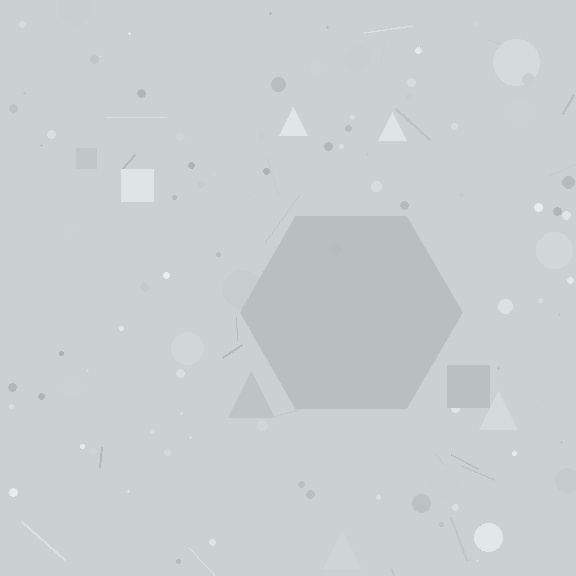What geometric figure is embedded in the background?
A hexagon is embedded in the background.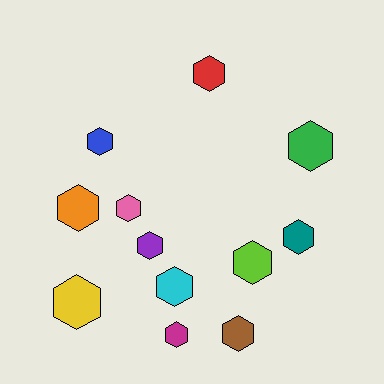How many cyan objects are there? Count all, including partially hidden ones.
There is 1 cyan object.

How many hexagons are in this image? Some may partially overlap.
There are 12 hexagons.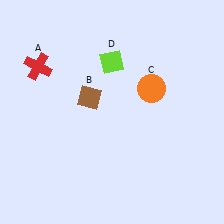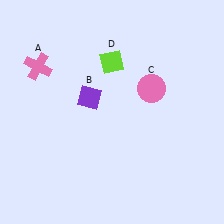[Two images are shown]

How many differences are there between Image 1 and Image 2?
There are 3 differences between the two images.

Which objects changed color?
A changed from red to pink. B changed from brown to purple. C changed from orange to pink.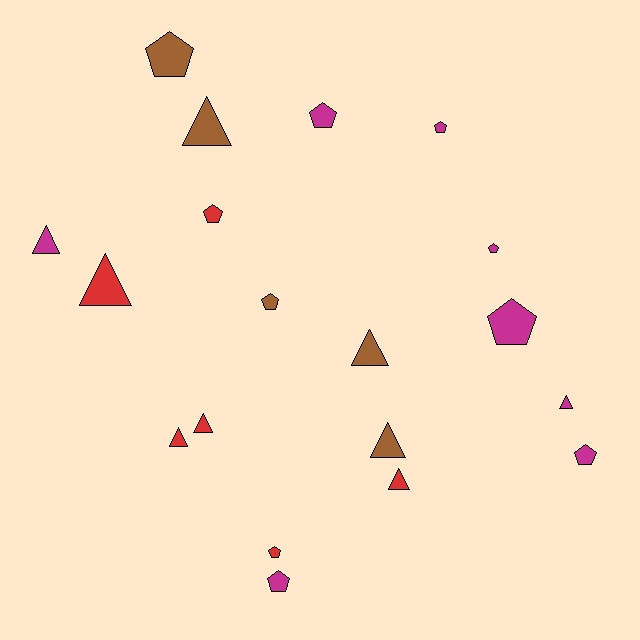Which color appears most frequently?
Magenta, with 8 objects.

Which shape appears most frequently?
Pentagon, with 10 objects.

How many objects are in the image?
There are 19 objects.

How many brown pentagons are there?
There are 2 brown pentagons.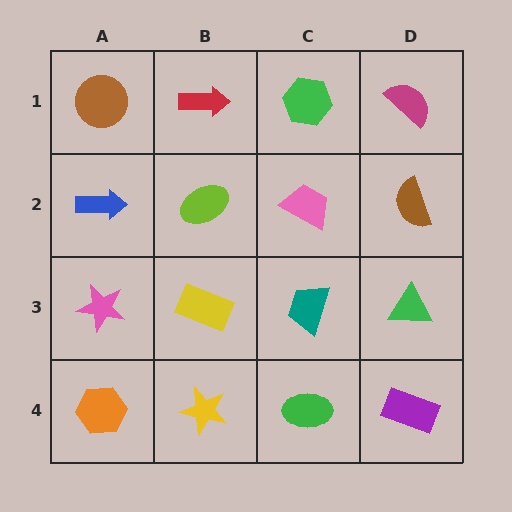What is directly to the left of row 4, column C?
A yellow star.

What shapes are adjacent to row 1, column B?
A lime ellipse (row 2, column B), a brown circle (row 1, column A), a green hexagon (row 1, column C).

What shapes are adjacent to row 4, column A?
A pink star (row 3, column A), a yellow star (row 4, column B).